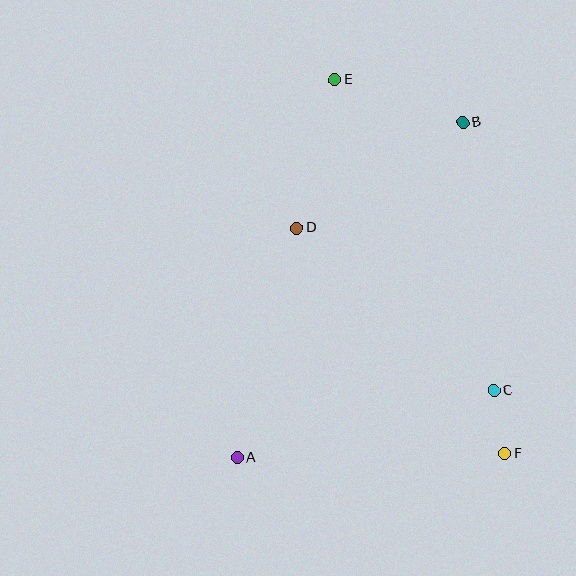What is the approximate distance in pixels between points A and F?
The distance between A and F is approximately 267 pixels.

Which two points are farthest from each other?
Points E and F are farthest from each other.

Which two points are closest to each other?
Points C and F are closest to each other.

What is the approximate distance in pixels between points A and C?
The distance between A and C is approximately 265 pixels.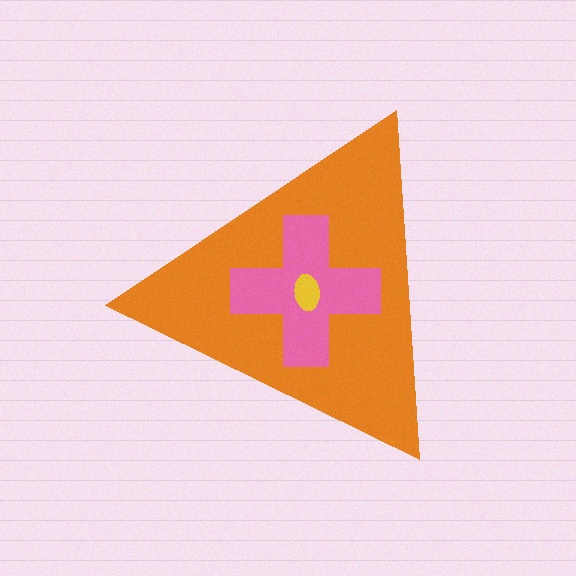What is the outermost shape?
The orange triangle.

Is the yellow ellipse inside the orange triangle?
Yes.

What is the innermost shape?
The yellow ellipse.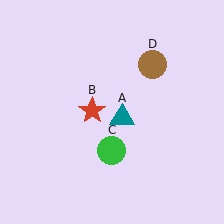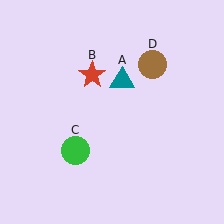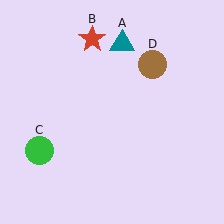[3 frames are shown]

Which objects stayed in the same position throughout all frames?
Brown circle (object D) remained stationary.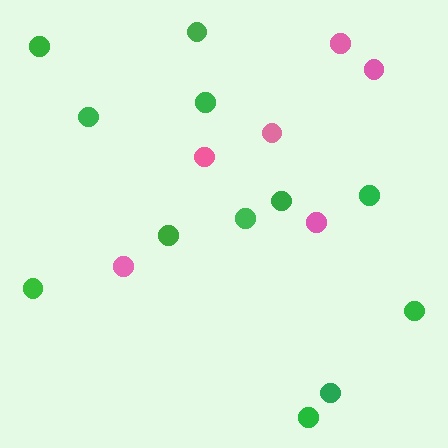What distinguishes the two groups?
There are 2 groups: one group of green circles (12) and one group of pink circles (6).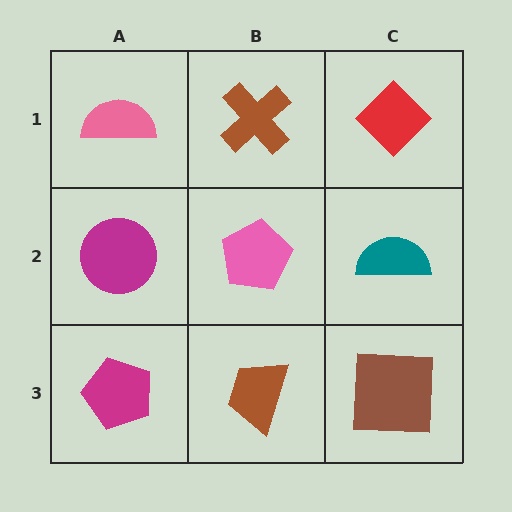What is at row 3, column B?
A brown trapezoid.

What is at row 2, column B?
A pink pentagon.